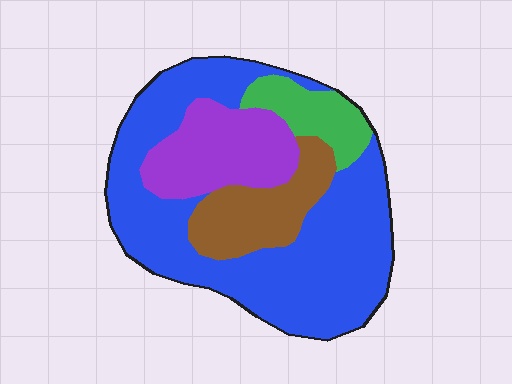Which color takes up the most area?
Blue, at roughly 55%.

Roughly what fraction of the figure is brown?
Brown takes up about one sixth (1/6) of the figure.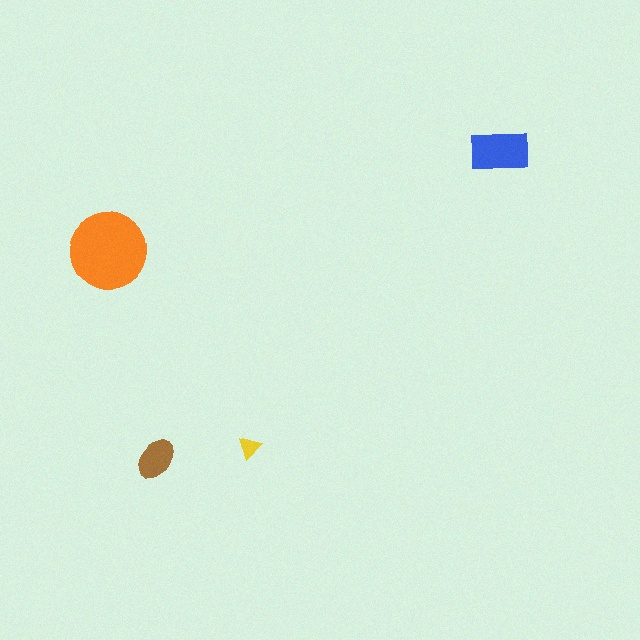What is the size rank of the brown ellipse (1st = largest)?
3rd.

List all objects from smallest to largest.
The yellow triangle, the brown ellipse, the blue rectangle, the orange circle.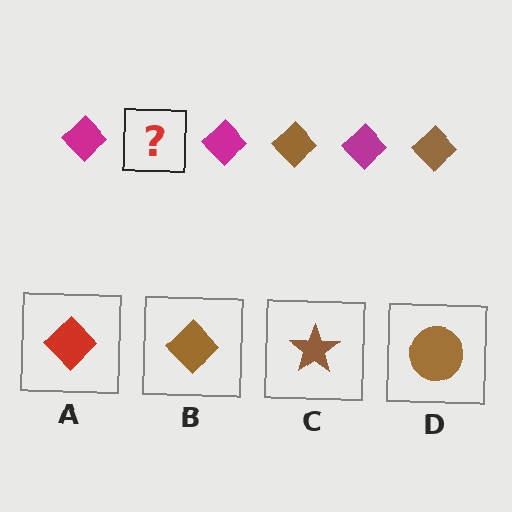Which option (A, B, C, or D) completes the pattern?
B.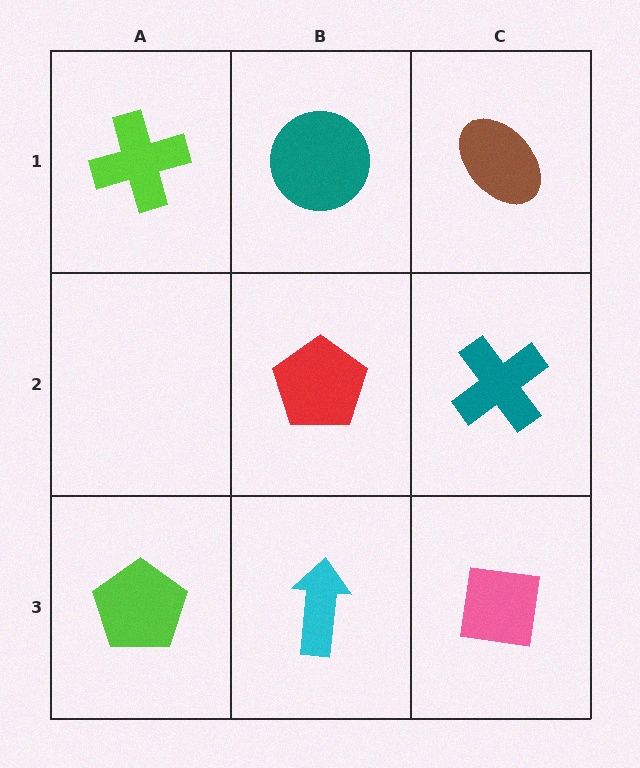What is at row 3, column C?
A pink square.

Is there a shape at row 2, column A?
No, that cell is empty.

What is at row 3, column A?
A lime pentagon.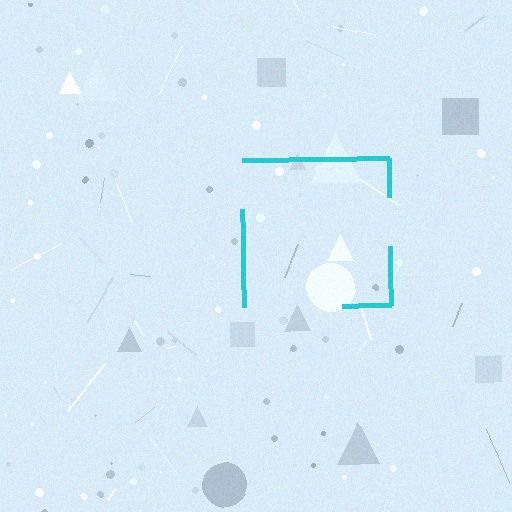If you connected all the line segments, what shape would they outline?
They would outline a square.